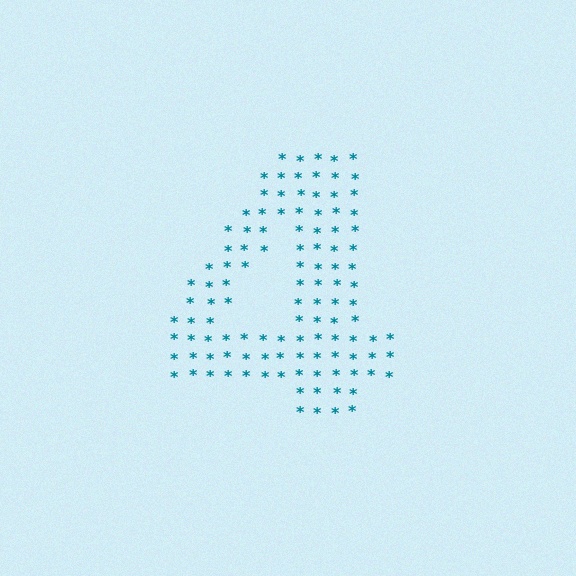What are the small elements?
The small elements are asterisks.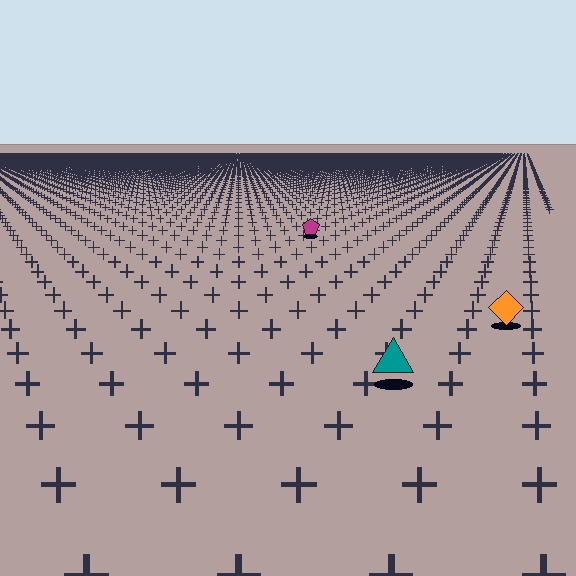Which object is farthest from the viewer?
The magenta pentagon is farthest from the viewer. It appears smaller and the ground texture around it is denser.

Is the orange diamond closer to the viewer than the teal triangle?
No. The teal triangle is closer — you can tell from the texture gradient: the ground texture is coarser near it.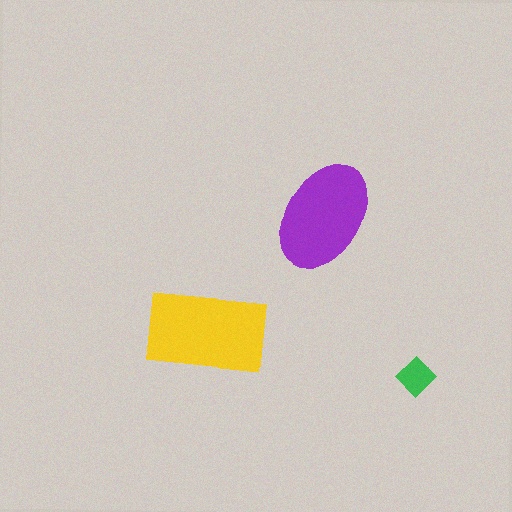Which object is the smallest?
The green diamond.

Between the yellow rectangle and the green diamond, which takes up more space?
The yellow rectangle.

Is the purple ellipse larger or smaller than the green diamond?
Larger.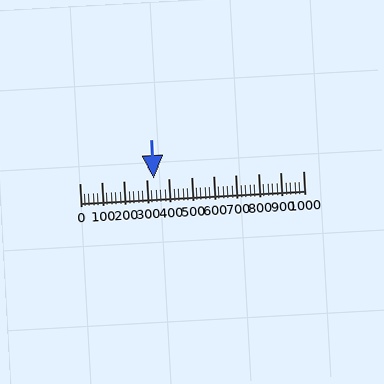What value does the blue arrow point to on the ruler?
The blue arrow points to approximately 334.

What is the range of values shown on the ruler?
The ruler shows values from 0 to 1000.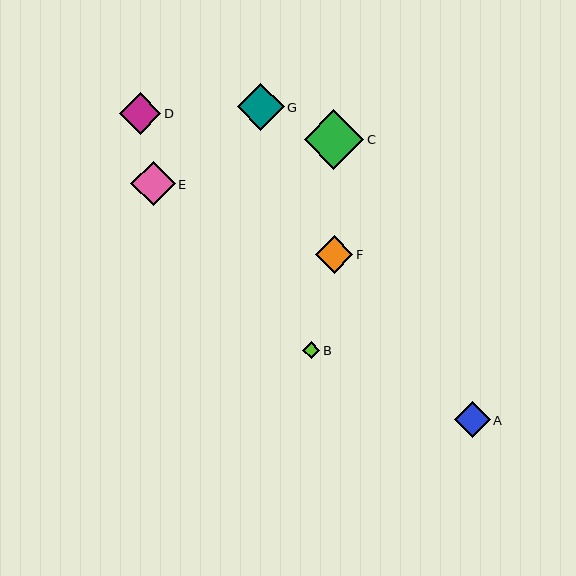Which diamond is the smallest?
Diamond B is the smallest with a size of approximately 17 pixels.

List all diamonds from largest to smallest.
From largest to smallest: C, G, E, D, F, A, B.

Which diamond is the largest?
Diamond C is the largest with a size of approximately 60 pixels.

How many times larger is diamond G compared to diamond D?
Diamond G is approximately 1.1 times the size of diamond D.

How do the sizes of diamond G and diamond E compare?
Diamond G and diamond E are approximately the same size.